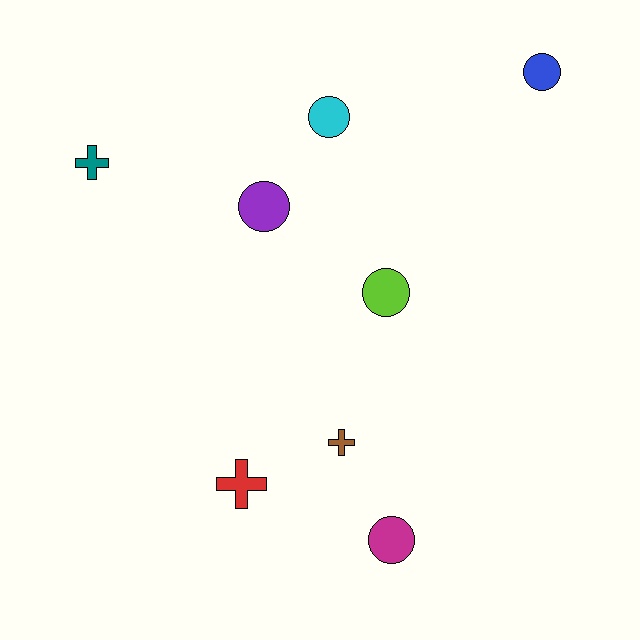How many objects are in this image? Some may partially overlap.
There are 8 objects.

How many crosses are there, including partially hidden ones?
There are 3 crosses.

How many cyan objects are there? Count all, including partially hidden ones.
There is 1 cyan object.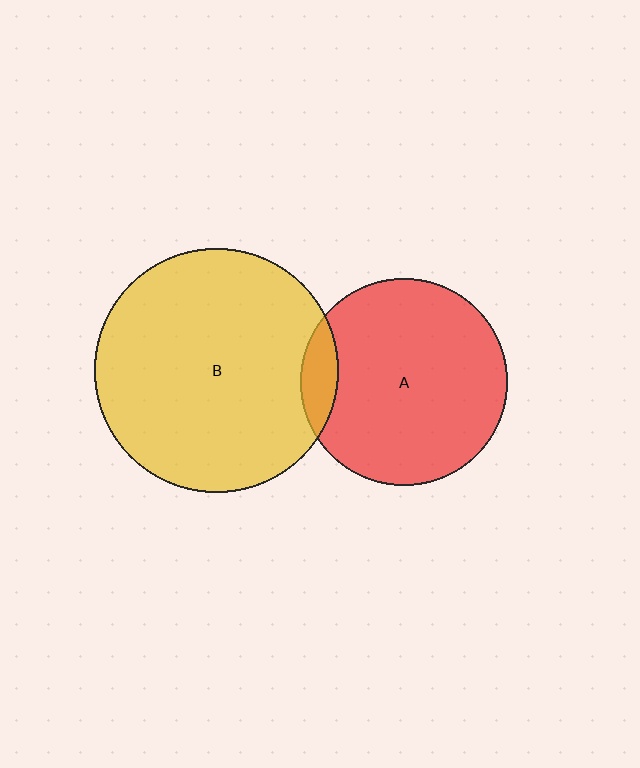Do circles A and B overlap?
Yes.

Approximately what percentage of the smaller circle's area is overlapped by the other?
Approximately 10%.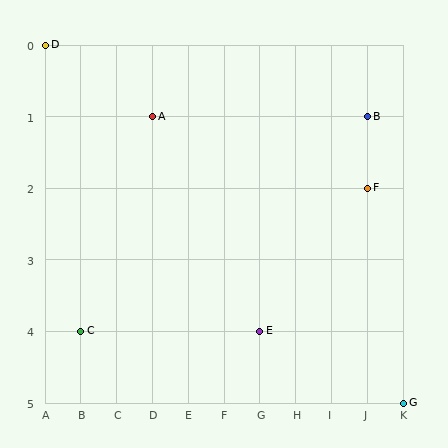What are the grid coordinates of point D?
Point D is at grid coordinates (A, 0).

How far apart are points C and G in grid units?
Points C and G are 9 columns and 1 row apart (about 9.1 grid units diagonally).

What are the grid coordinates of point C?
Point C is at grid coordinates (B, 4).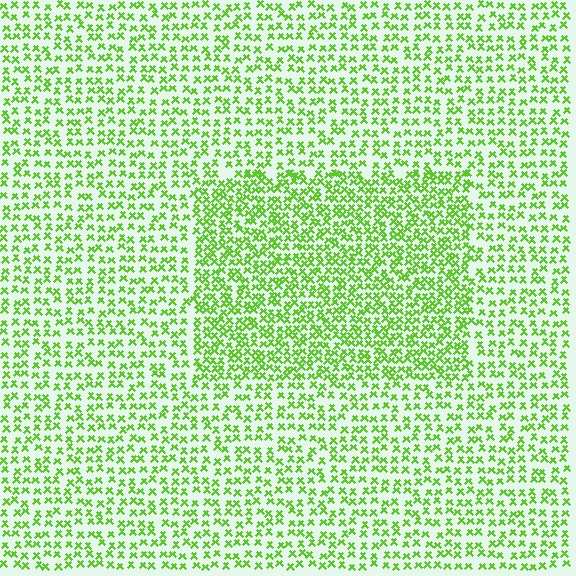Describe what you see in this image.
The image contains small lime elements arranged at two different densities. A rectangle-shaped region is visible where the elements are more densely packed than the surrounding area.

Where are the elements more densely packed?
The elements are more densely packed inside the rectangle boundary.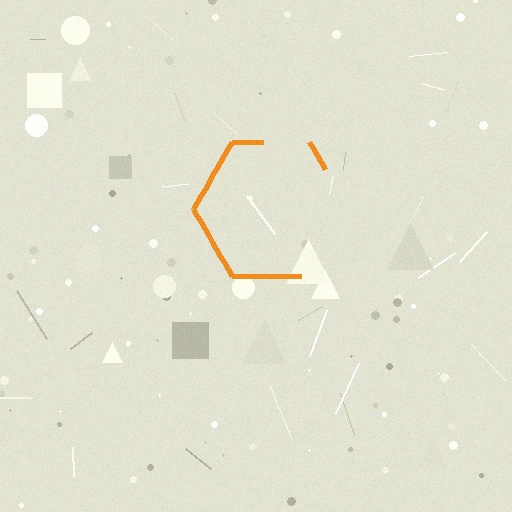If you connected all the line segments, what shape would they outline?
They would outline a hexagon.